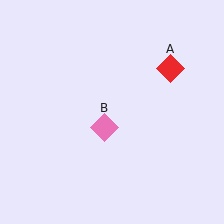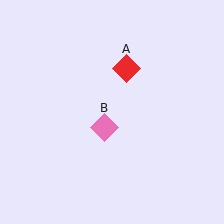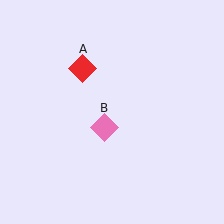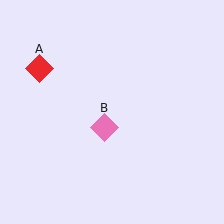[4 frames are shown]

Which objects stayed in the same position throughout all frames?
Pink diamond (object B) remained stationary.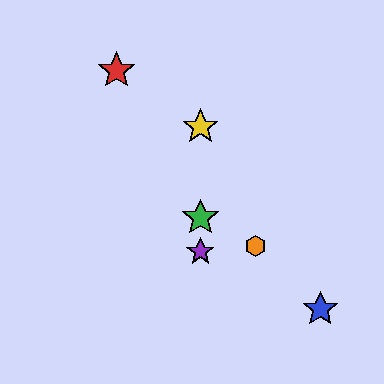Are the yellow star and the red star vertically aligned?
No, the yellow star is at x≈200 and the red star is at x≈117.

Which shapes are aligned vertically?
The green star, the yellow star, the purple star are aligned vertically.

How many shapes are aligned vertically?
3 shapes (the green star, the yellow star, the purple star) are aligned vertically.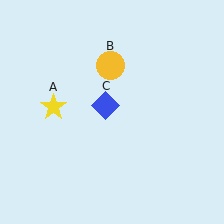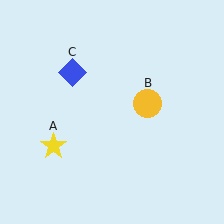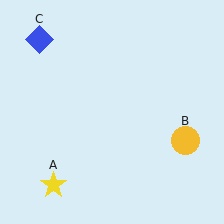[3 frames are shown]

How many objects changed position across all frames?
3 objects changed position: yellow star (object A), yellow circle (object B), blue diamond (object C).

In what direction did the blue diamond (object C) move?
The blue diamond (object C) moved up and to the left.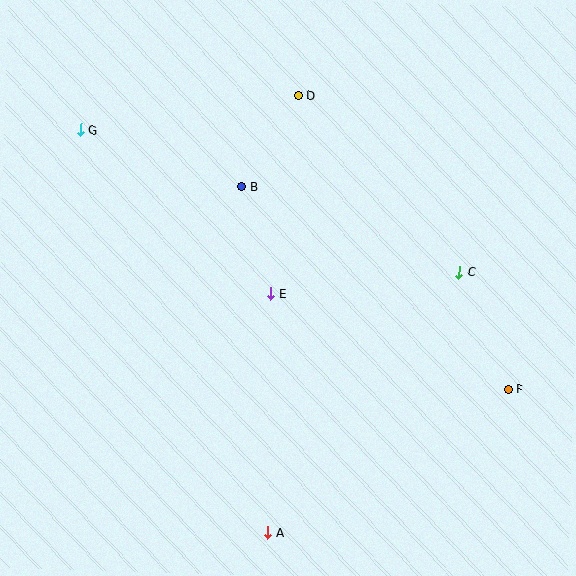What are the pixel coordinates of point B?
Point B is at (242, 186).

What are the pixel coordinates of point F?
Point F is at (508, 389).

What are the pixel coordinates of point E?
Point E is at (271, 293).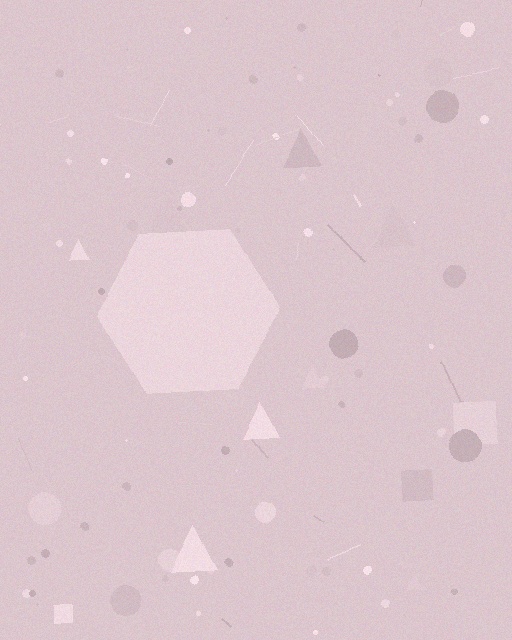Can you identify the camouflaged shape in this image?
The camouflaged shape is a hexagon.